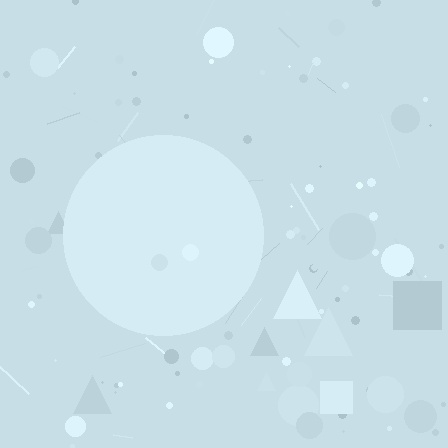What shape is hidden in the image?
A circle is hidden in the image.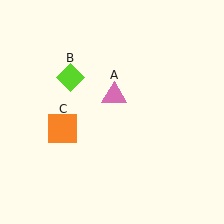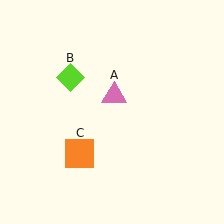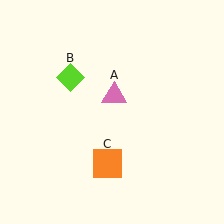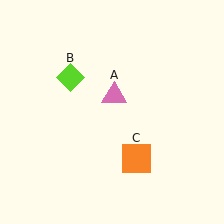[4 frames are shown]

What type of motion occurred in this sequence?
The orange square (object C) rotated counterclockwise around the center of the scene.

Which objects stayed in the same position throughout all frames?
Pink triangle (object A) and lime diamond (object B) remained stationary.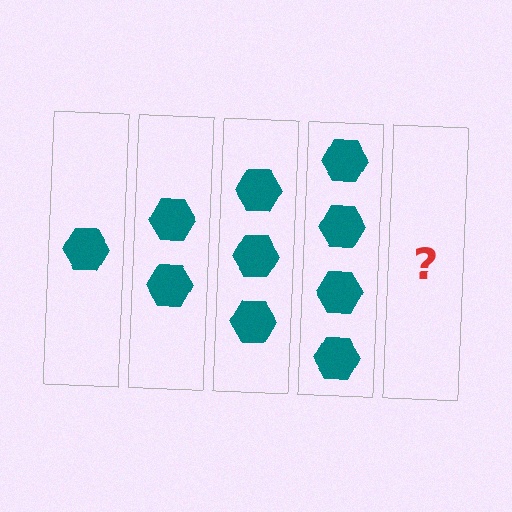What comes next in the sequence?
The next element should be 5 hexagons.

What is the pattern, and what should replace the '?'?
The pattern is that each step adds one more hexagon. The '?' should be 5 hexagons.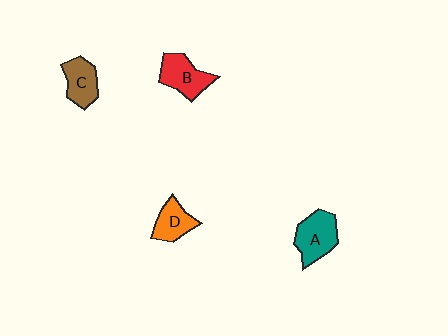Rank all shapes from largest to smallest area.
From largest to smallest: A (teal), B (red), C (brown), D (orange).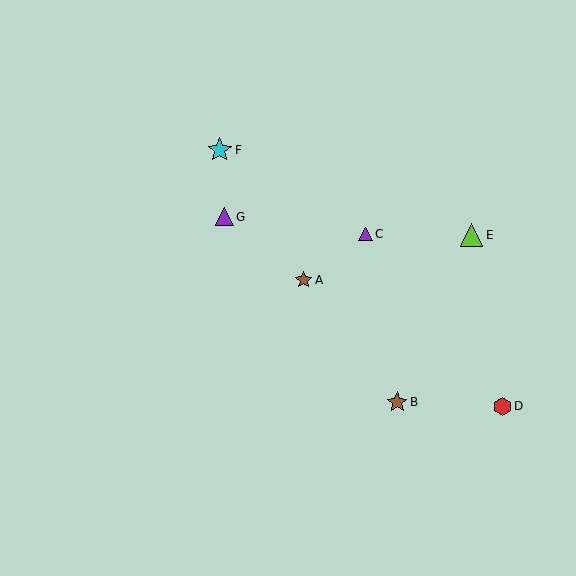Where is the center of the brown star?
The center of the brown star is at (304, 280).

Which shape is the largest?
The cyan star (labeled F) is the largest.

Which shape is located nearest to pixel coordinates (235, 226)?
The purple triangle (labeled G) at (224, 217) is nearest to that location.